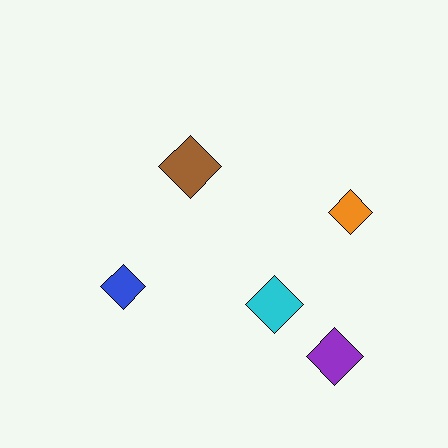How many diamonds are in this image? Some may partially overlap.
There are 5 diamonds.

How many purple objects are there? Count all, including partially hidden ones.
There is 1 purple object.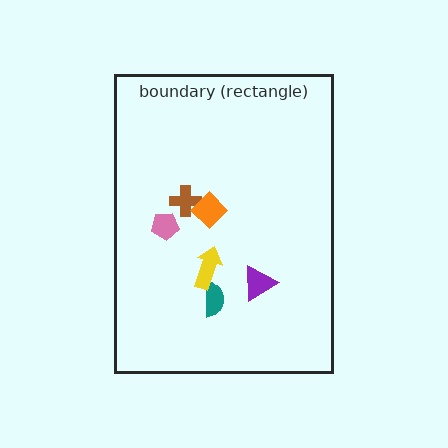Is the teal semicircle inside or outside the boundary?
Inside.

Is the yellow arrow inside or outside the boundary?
Inside.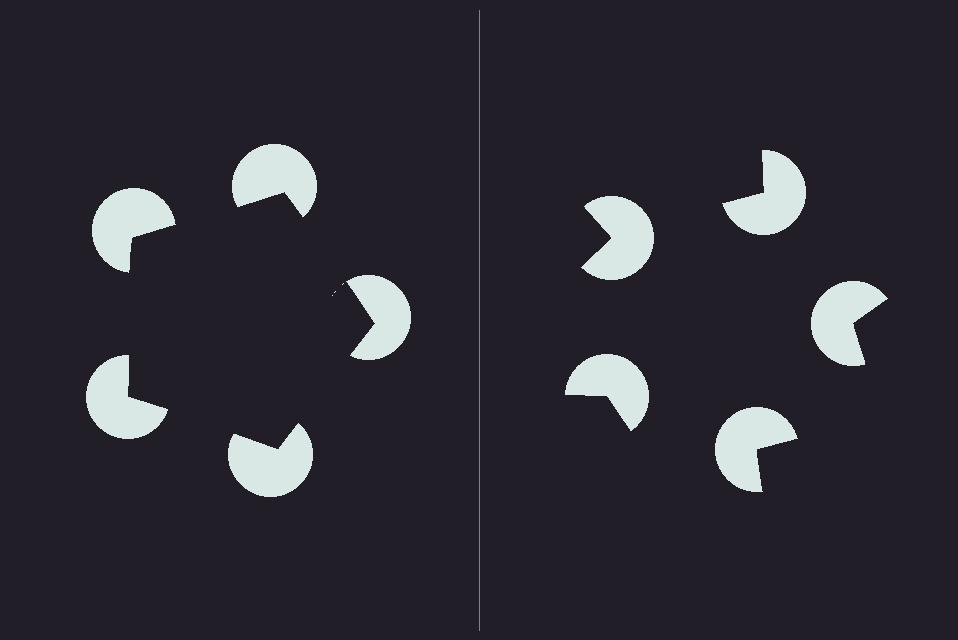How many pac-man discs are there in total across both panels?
10 — 5 on each side.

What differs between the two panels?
The pac-man discs are positioned identically on both sides; only the wedge orientations differ. On the left they align to a pentagon; on the right they are misaligned.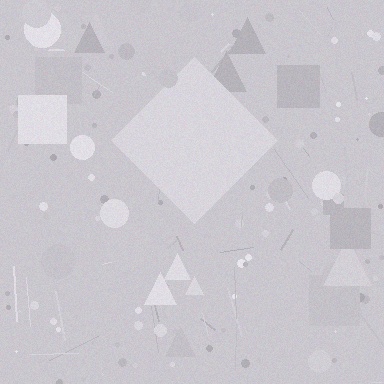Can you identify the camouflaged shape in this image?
The camouflaged shape is a diamond.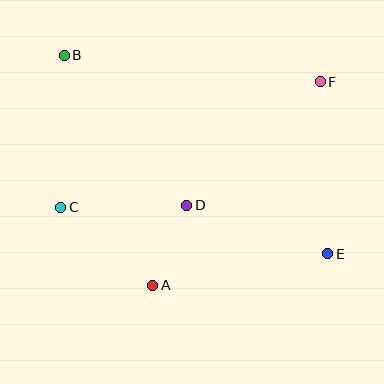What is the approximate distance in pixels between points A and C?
The distance between A and C is approximately 120 pixels.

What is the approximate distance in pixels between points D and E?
The distance between D and E is approximately 149 pixels.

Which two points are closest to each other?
Points A and D are closest to each other.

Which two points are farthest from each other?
Points B and E are farthest from each other.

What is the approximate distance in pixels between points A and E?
The distance between A and E is approximately 178 pixels.